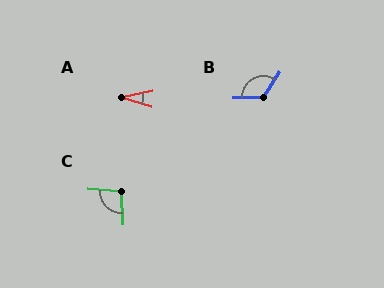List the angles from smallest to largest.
A (29°), C (97°), B (124°).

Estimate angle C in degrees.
Approximately 97 degrees.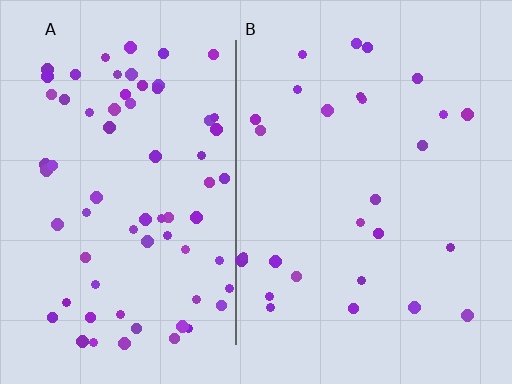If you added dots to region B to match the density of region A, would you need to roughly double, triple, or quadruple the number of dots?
Approximately triple.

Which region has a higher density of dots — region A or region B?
A (the left).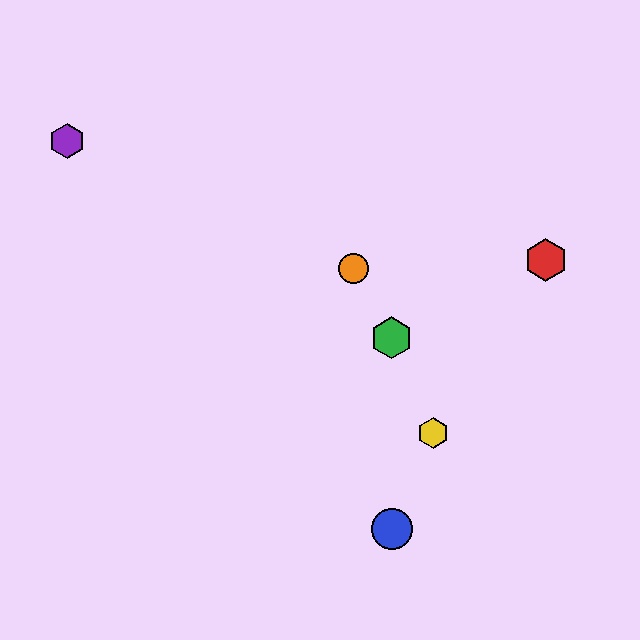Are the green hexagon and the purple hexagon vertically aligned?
No, the green hexagon is at x≈392 and the purple hexagon is at x≈67.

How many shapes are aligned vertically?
2 shapes (the blue circle, the green hexagon) are aligned vertically.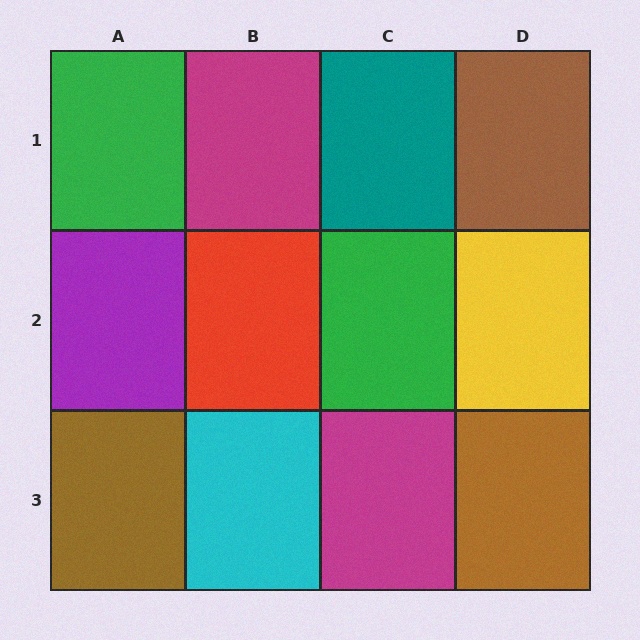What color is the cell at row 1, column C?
Teal.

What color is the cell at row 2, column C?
Green.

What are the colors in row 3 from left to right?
Brown, cyan, magenta, brown.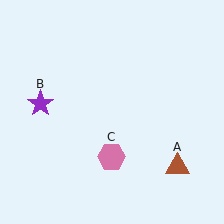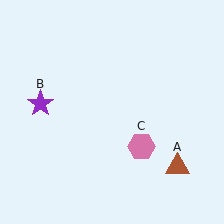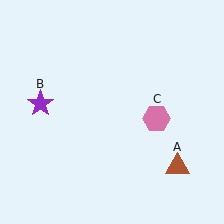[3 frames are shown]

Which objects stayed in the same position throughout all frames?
Brown triangle (object A) and purple star (object B) remained stationary.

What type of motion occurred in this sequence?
The pink hexagon (object C) rotated counterclockwise around the center of the scene.